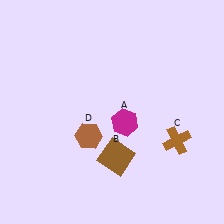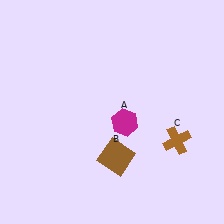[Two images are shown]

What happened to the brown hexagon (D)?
The brown hexagon (D) was removed in Image 2. It was in the bottom-left area of Image 1.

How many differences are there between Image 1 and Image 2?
There is 1 difference between the two images.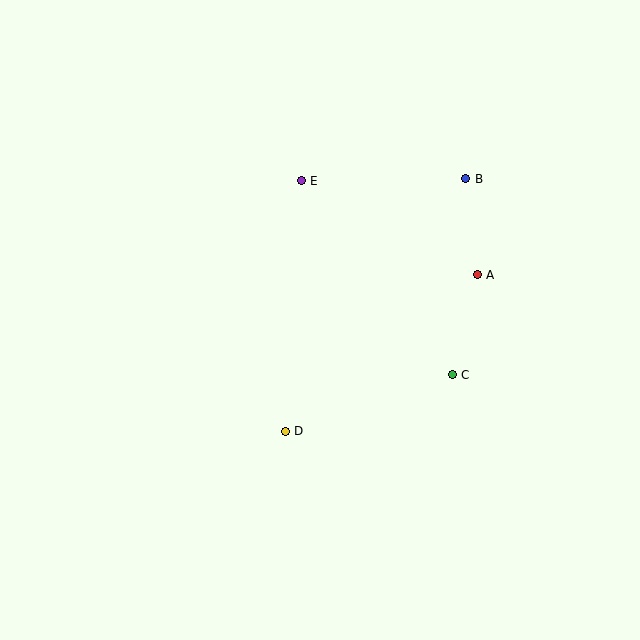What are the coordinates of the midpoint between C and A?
The midpoint between C and A is at (465, 325).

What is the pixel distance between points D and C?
The distance between D and C is 176 pixels.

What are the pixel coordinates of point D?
Point D is at (285, 431).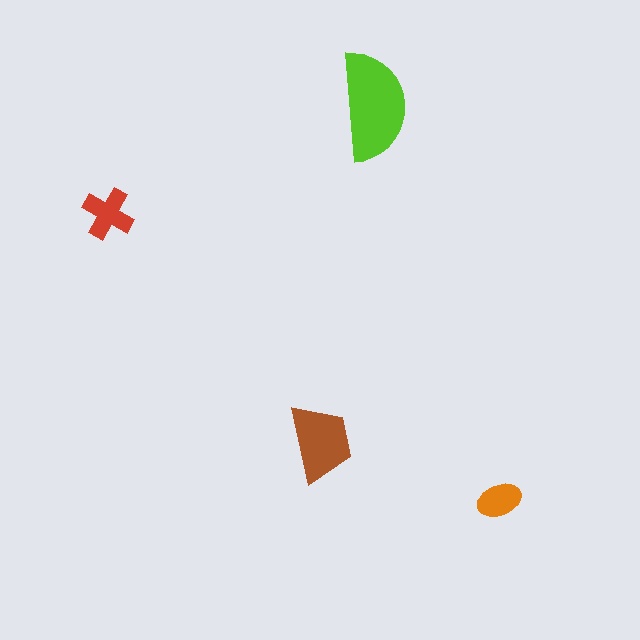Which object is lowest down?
The orange ellipse is bottommost.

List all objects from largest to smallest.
The lime semicircle, the brown trapezoid, the red cross, the orange ellipse.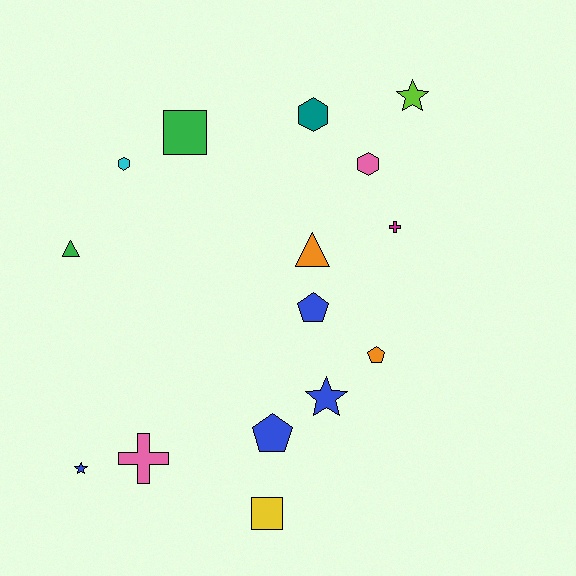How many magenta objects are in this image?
There is 1 magenta object.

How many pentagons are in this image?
There are 3 pentagons.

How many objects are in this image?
There are 15 objects.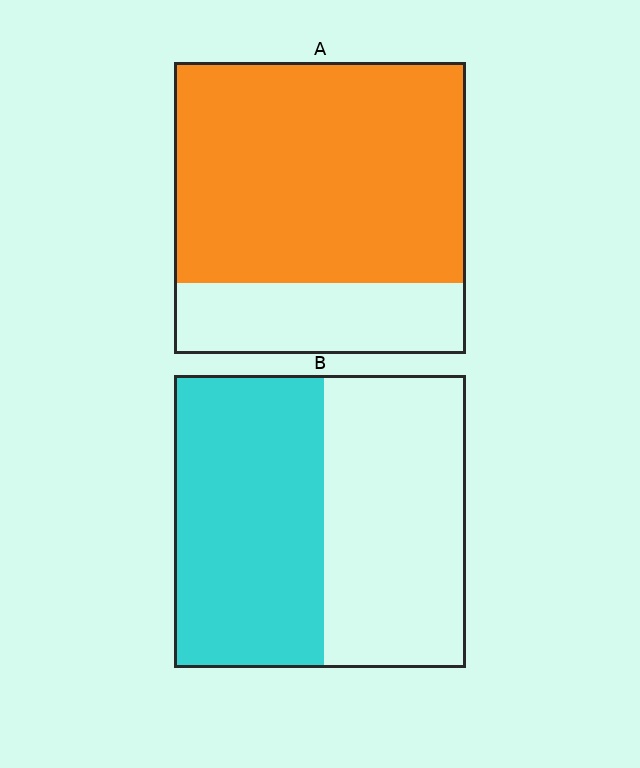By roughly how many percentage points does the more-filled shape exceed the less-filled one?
By roughly 25 percentage points (A over B).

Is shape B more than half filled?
Roughly half.